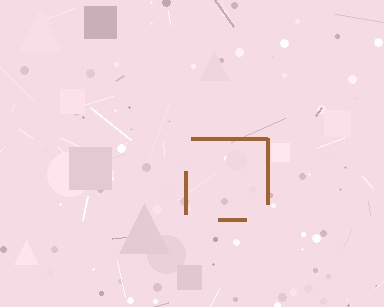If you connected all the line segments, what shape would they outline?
They would outline a square.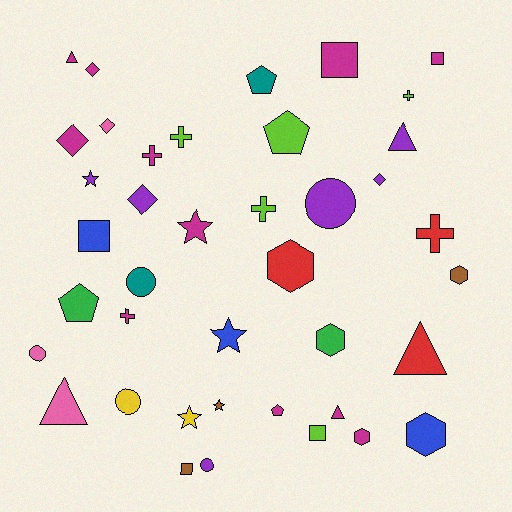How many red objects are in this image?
There are 3 red objects.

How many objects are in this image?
There are 40 objects.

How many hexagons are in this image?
There are 5 hexagons.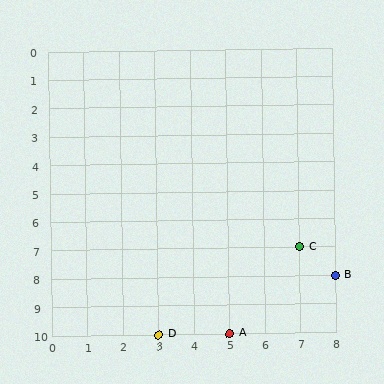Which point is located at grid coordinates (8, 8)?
Point B is at (8, 8).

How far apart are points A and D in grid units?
Points A and D are 2 columns apart.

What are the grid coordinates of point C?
Point C is at grid coordinates (7, 7).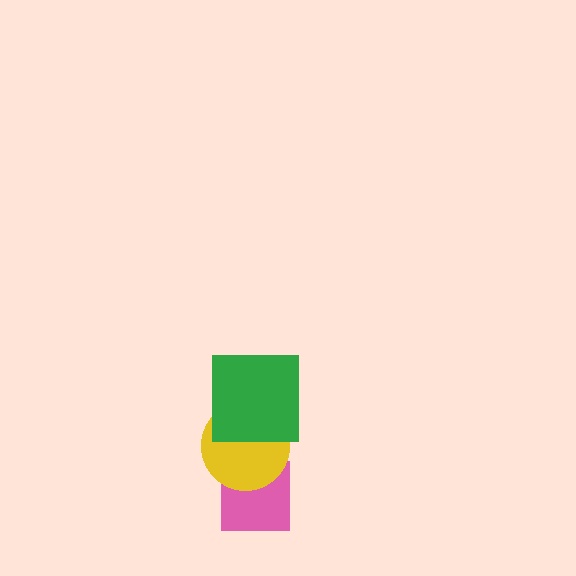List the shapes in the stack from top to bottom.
From top to bottom: the green square, the yellow circle, the pink square.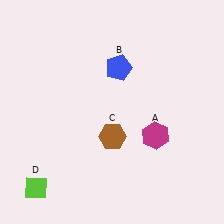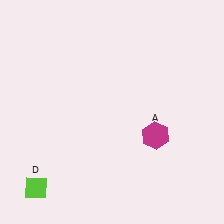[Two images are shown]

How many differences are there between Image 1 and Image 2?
There are 2 differences between the two images.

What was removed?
The brown hexagon (C), the blue pentagon (B) were removed in Image 2.